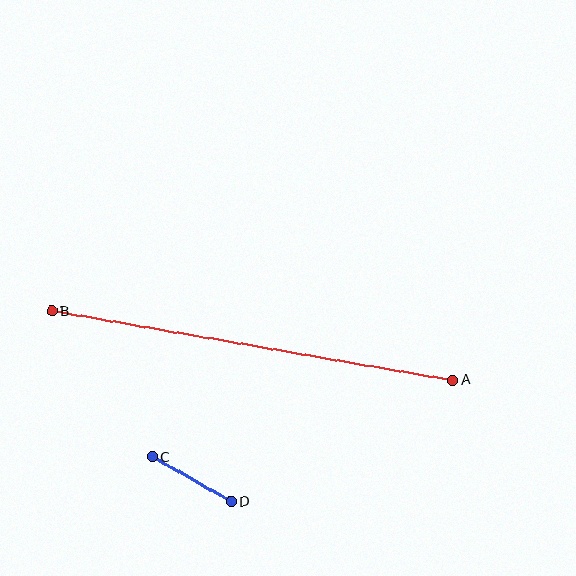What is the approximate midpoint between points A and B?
The midpoint is at approximately (252, 346) pixels.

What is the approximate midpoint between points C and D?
The midpoint is at approximately (192, 479) pixels.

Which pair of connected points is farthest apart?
Points A and B are farthest apart.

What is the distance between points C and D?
The distance is approximately 90 pixels.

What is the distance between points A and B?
The distance is approximately 407 pixels.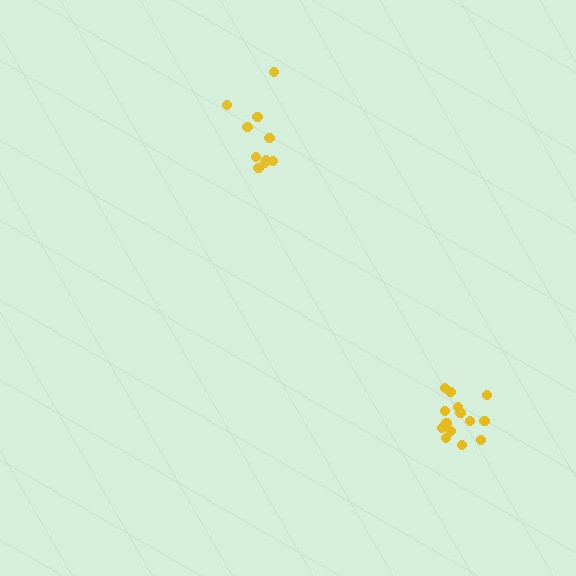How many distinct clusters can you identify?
There are 2 distinct clusters.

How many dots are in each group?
Group 1: 14 dots, Group 2: 11 dots (25 total).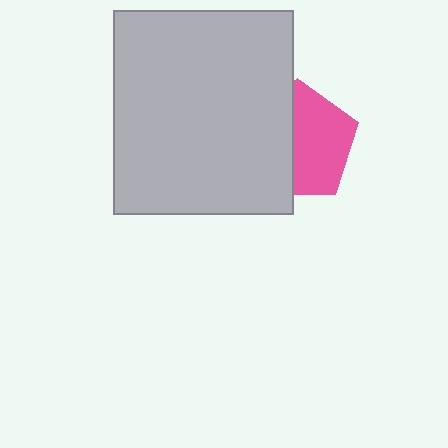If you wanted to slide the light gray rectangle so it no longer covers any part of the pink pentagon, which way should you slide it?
Slide it left — that is the most direct way to separate the two shapes.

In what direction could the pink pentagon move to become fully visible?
The pink pentagon could move right. That would shift it out from behind the light gray rectangle entirely.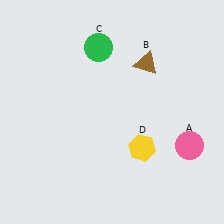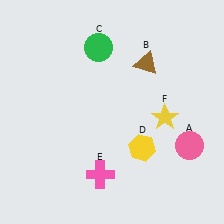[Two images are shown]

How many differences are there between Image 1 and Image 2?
There are 2 differences between the two images.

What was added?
A pink cross (E), a yellow star (F) were added in Image 2.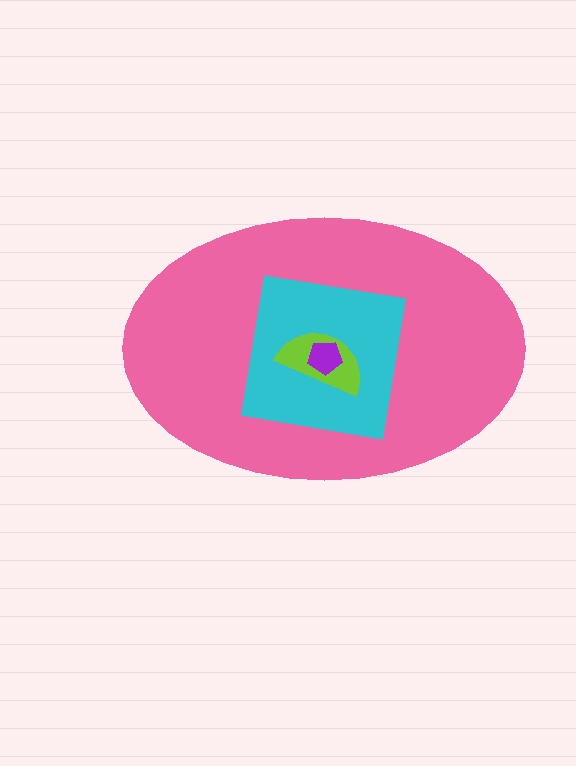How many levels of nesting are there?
4.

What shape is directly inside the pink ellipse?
The cyan square.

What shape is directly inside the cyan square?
The lime semicircle.